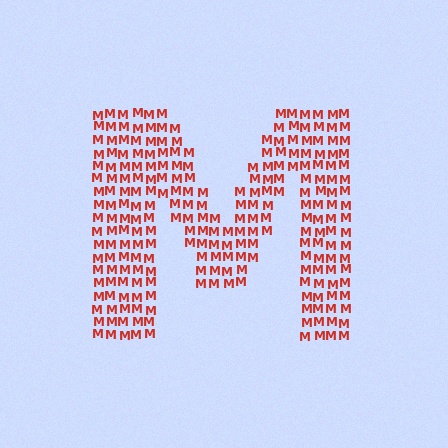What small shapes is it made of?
It is made of small letter M's.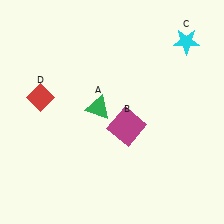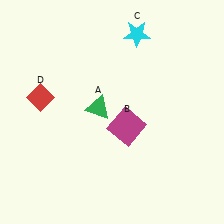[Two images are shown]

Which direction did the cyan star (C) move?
The cyan star (C) moved left.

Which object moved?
The cyan star (C) moved left.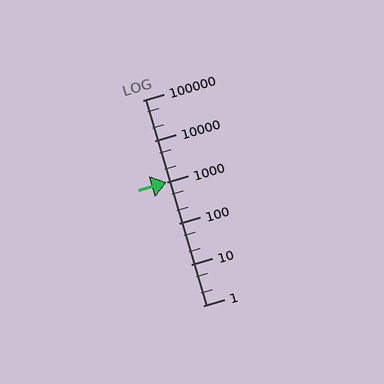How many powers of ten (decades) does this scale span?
The scale spans 5 decades, from 1 to 100000.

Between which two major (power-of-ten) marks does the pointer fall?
The pointer is between 1000 and 10000.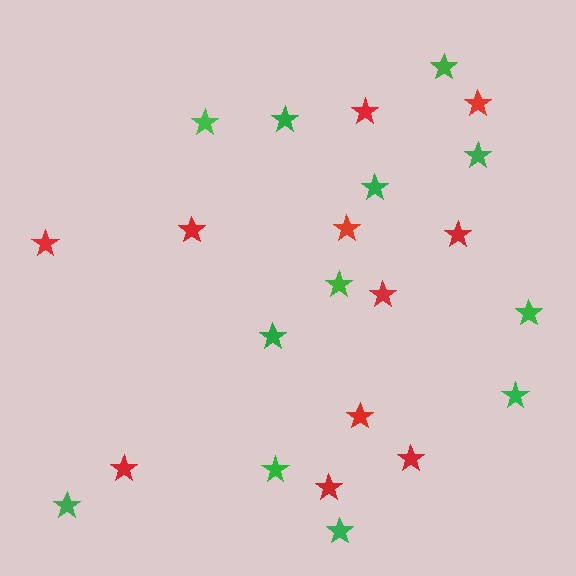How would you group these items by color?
There are 2 groups: one group of red stars (11) and one group of green stars (12).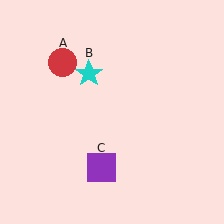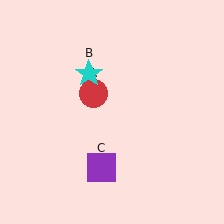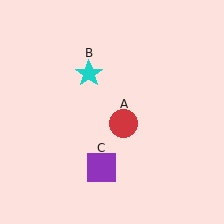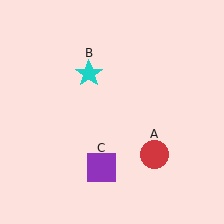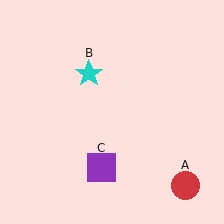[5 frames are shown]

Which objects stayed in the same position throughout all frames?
Cyan star (object B) and purple square (object C) remained stationary.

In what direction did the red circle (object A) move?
The red circle (object A) moved down and to the right.